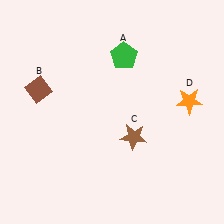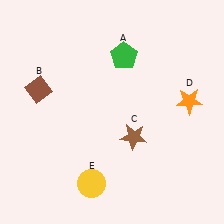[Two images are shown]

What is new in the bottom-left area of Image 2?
A yellow circle (E) was added in the bottom-left area of Image 2.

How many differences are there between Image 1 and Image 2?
There is 1 difference between the two images.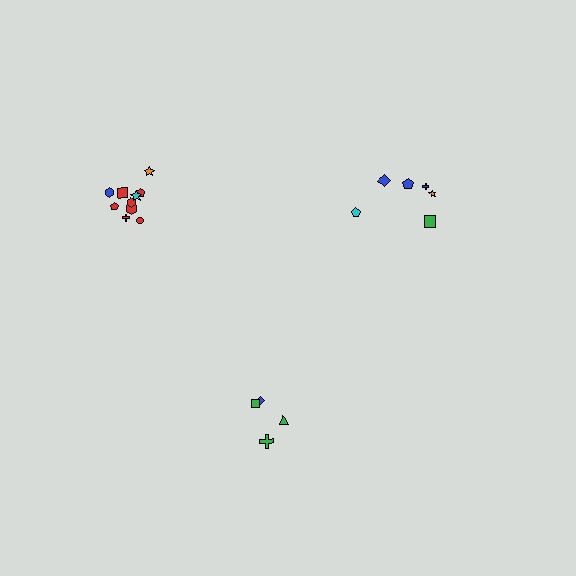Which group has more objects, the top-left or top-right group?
The top-left group.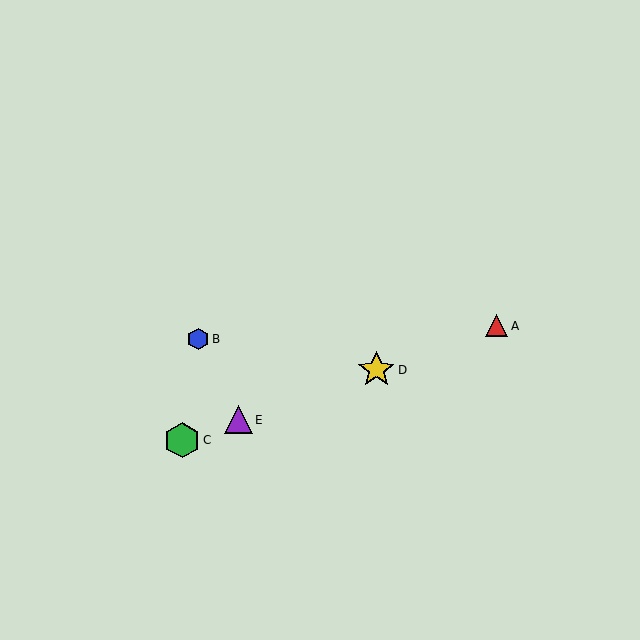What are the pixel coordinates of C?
Object C is at (182, 440).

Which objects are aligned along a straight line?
Objects A, C, D, E are aligned along a straight line.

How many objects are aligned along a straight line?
4 objects (A, C, D, E) are aligned along a straight line.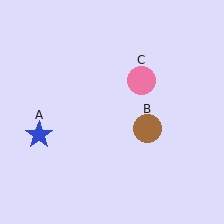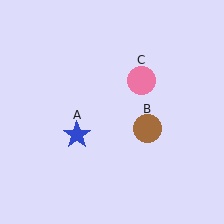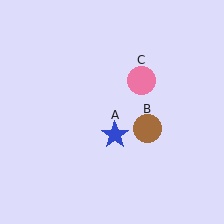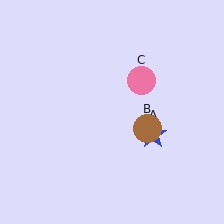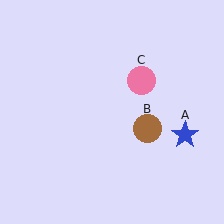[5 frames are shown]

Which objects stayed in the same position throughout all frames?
Brown circle (object B) and pink circle (object C) remained stationary.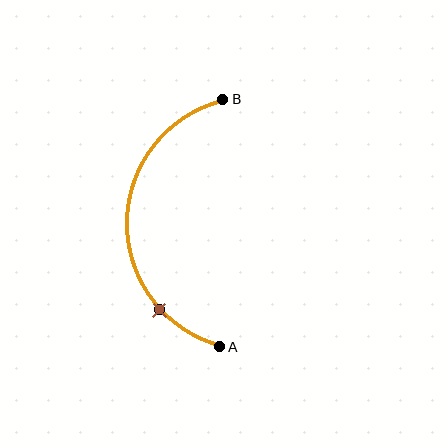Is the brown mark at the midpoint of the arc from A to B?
No. The brown mark lies on the arc but is closer to endpoint A. The arc midpoint would be at the point on the curve equidistant along the arc from both A and B.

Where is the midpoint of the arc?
The arc midpoint is the point on the curve farthest from the straight line joining A and B. It sits to the left of that line.